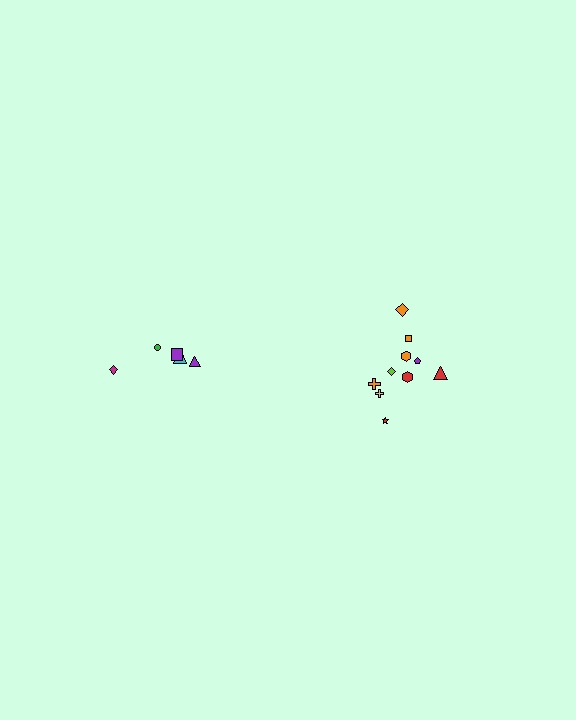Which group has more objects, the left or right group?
The right group.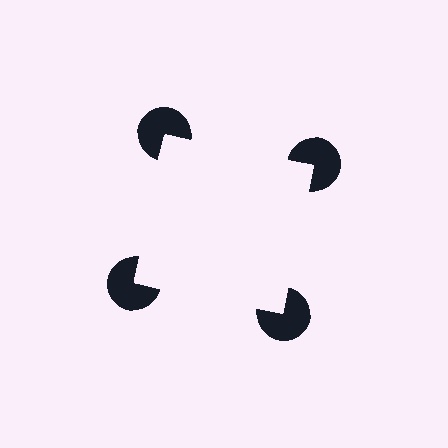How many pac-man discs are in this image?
There are 4 — one at each vertex of the illusory square.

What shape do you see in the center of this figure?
An illusory square — its edges are inferred from the aligned wedge cuts in the pac-man discs, not physically drawn.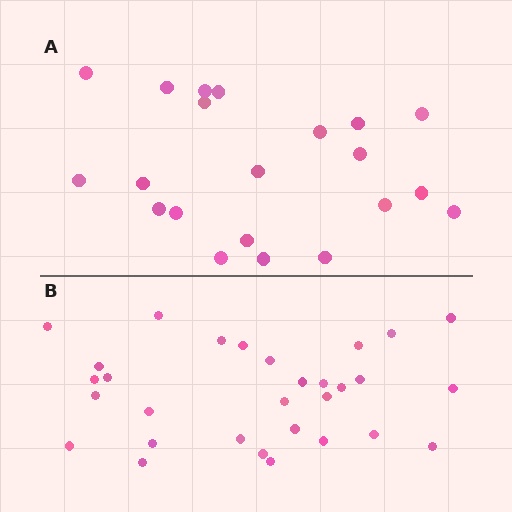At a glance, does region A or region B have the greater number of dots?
Region B (the bottom region) has more dots.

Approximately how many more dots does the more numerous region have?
Region B has roughly 8 or so more dots than region A.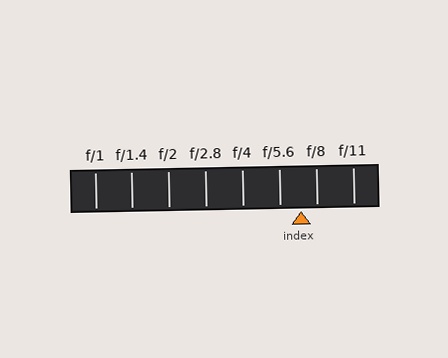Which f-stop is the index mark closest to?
The index mark is closest to f/8.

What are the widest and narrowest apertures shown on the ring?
The widest aperture shown is f/1 and the narrowest is f/11.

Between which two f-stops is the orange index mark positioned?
The index mark is between f/5.6 and f/8.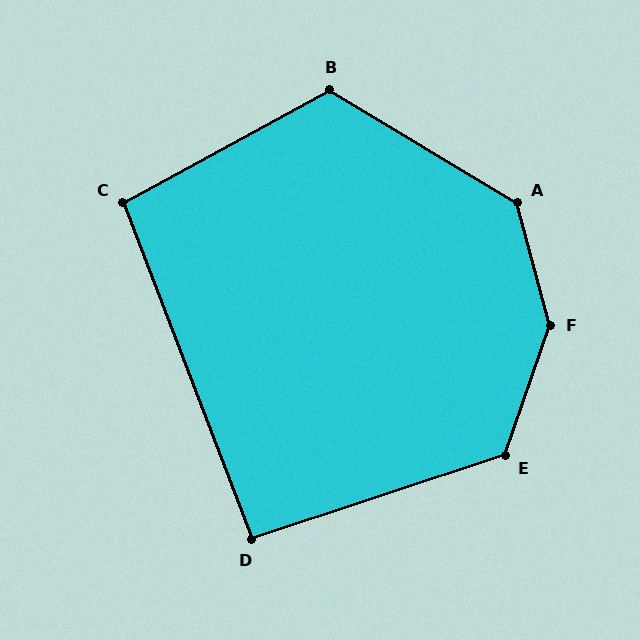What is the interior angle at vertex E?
Approximately 127 degrees (obtuse).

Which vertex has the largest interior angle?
F, at approximately 147 degrees.